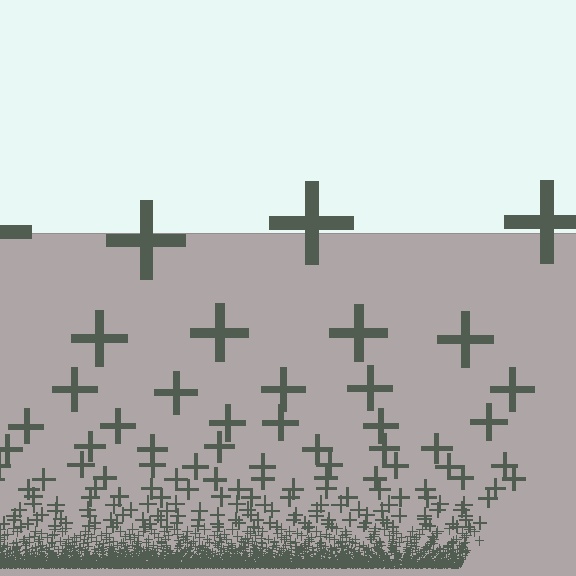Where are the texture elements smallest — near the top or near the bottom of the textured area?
Near the bottom.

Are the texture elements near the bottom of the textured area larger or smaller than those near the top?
Smaller. The gradient is inverted — elements near the bottom are smaller and denser.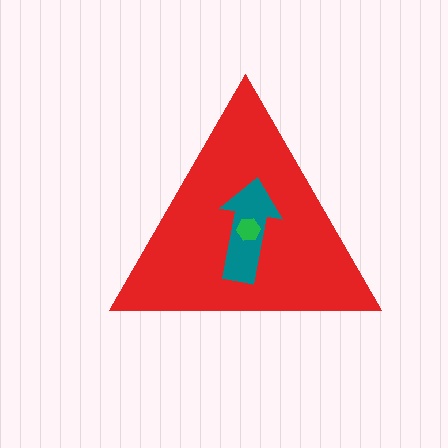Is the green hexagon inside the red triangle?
Yes.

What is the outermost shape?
The red triangle.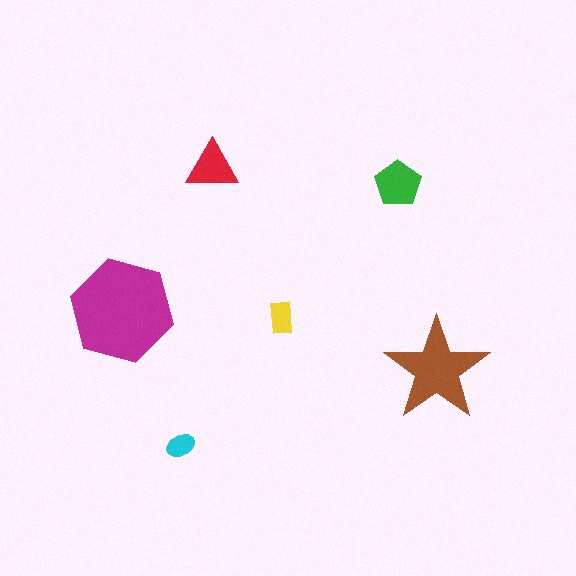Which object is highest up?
The red triangle is topmost.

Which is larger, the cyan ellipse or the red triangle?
The red triangle.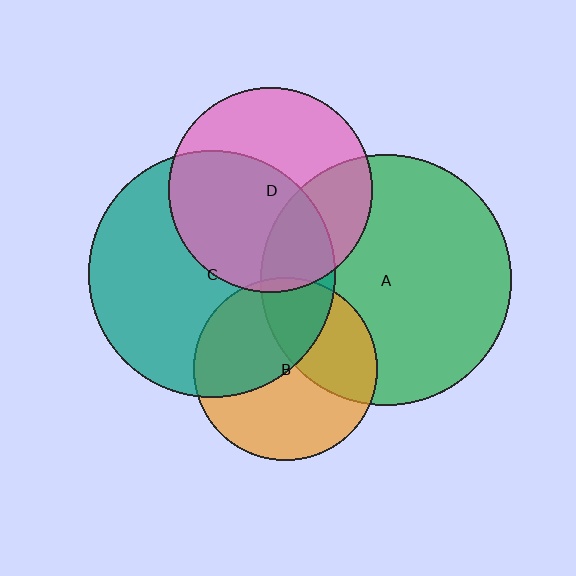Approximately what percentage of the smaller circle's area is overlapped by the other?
Approximately 55%.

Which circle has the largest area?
Circle A (green).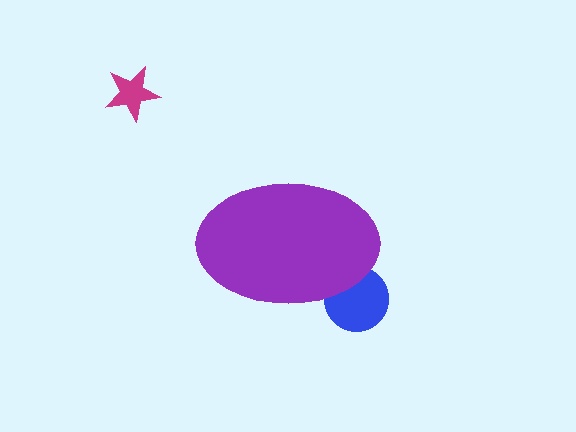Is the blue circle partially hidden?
Yes, the blue circle is partially hidden behind the purple ellipse.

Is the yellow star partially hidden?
Yes, the yellow star is partially hidden behind the purple ellipse.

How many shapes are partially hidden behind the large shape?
2 shapes are partially hidden.